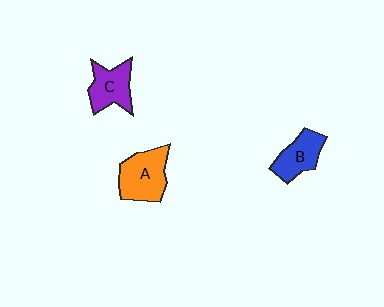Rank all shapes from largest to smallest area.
From largest to smallest: A (orange), C (purple), B (blue).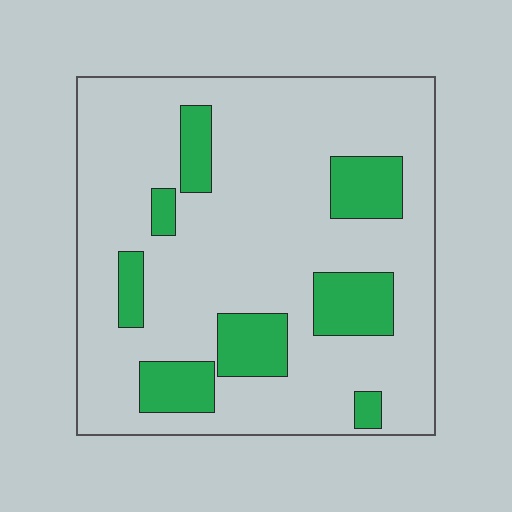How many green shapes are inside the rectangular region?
8.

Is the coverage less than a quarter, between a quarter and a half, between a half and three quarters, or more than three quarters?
Less than a quarter.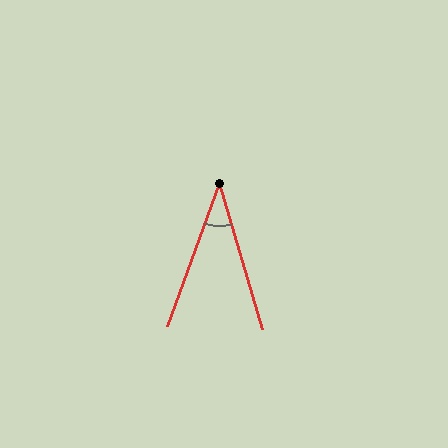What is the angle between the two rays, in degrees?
Approximately 36 degrees.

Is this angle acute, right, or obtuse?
It is acute.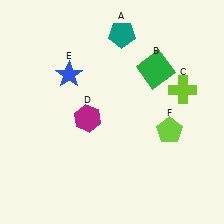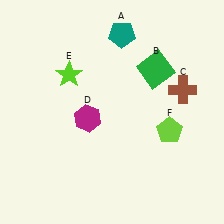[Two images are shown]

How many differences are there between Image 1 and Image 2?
There are 2 differences between the two images.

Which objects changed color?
C changed from lime to brown. E changed from blue to lime.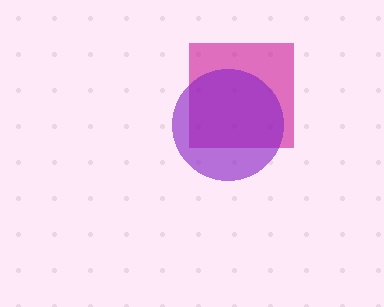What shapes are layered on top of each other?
The layered shapes are: a magenta square, a purple circle.